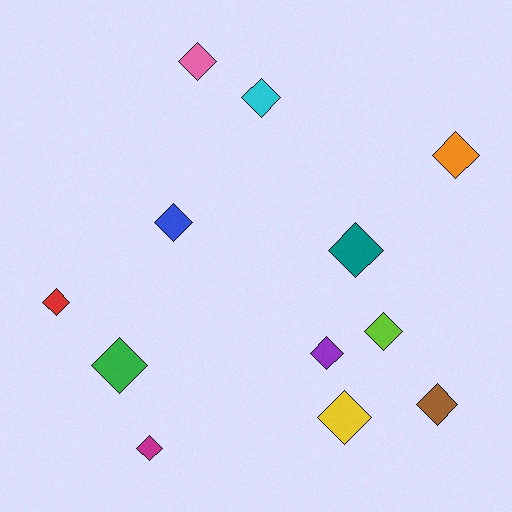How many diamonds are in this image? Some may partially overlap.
There are 12 diamonds.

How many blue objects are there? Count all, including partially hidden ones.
There is 1 blue object.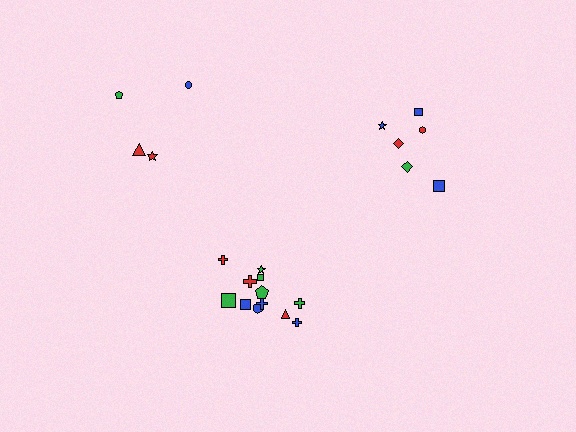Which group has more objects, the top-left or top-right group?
The top-right group.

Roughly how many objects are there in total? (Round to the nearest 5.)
Roughly 20 objects in total.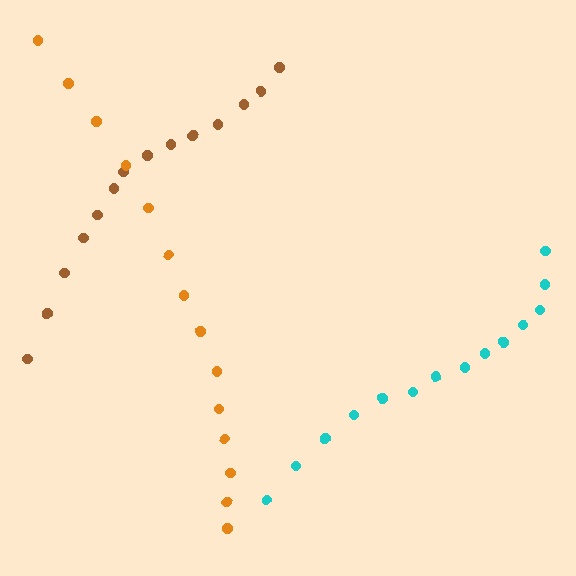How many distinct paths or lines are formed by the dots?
There are 3 distinct paths.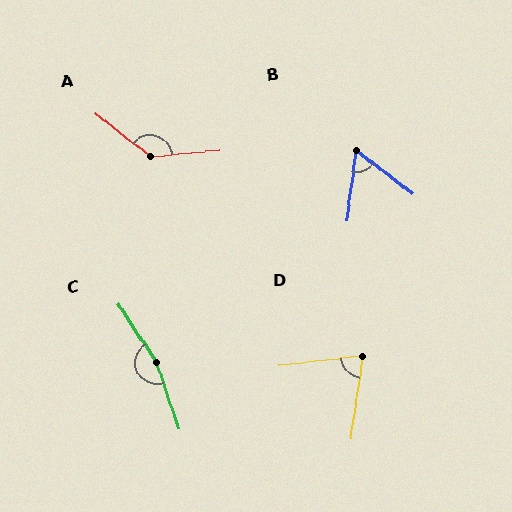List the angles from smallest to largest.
B (60°), D (75°), A (136°), C (166°).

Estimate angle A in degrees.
Approximately 136 degrees.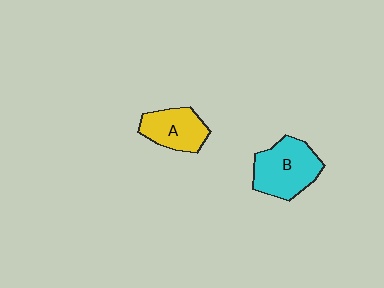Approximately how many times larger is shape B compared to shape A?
Approximately 1.3 times.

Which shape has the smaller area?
Shape A (yellow).